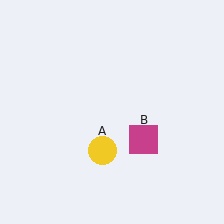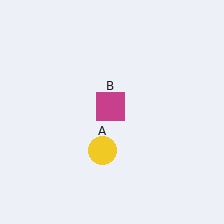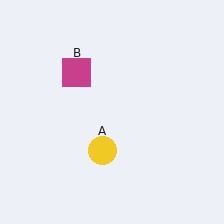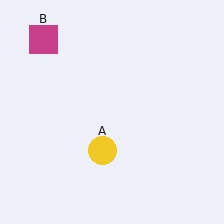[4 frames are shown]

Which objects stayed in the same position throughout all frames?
Yellow circle (object A) remained stationary.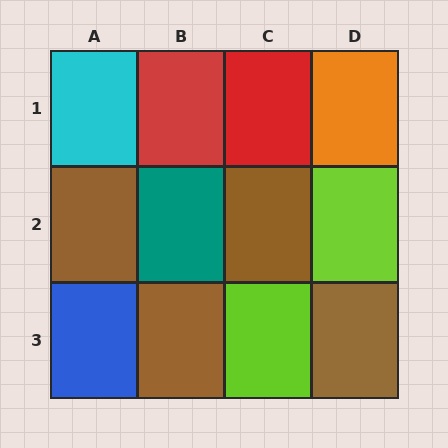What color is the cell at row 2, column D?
Lime.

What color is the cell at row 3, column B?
Brown.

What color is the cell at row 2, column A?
Brown.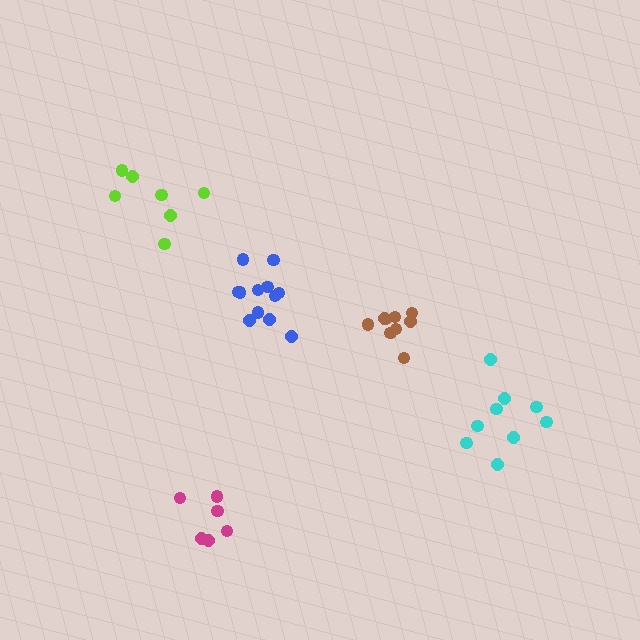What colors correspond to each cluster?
The clusters are colored: blue, lime, cyan, brown, magenta.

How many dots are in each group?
Group 1: 12 dots, Group 2: 7 dots, Group 3: 9 dots, Group 4: 9 dots, Group 5: 6 dots (43 total).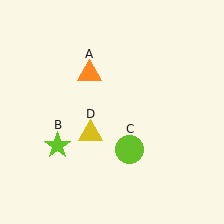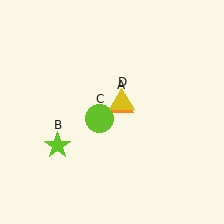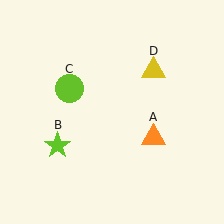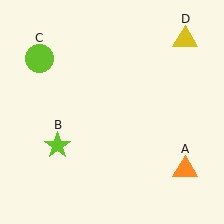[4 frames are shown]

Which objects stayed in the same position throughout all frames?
Lime star (object B) remained stationary.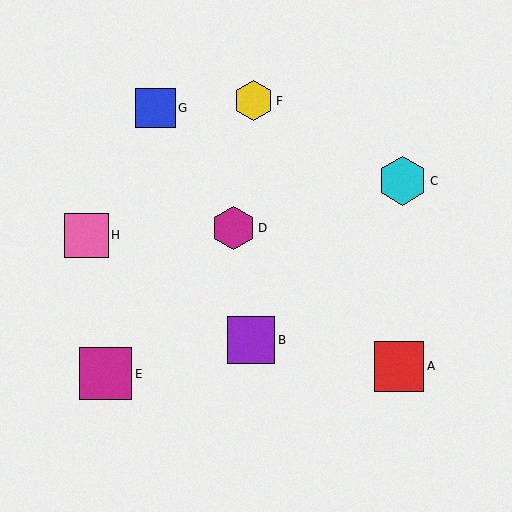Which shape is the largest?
The magenta square (labeled E) is the largest.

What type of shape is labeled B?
Shape B is a purple square.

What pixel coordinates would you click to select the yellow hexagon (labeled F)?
Click at (253, 101) to select the yellow hexagon F.